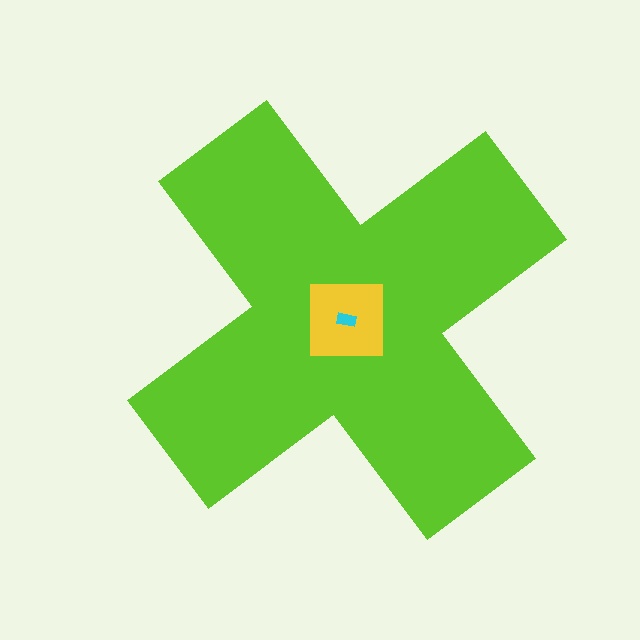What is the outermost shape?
The lime cross.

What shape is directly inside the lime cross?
The yellow square.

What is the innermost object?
The cyan rectangle.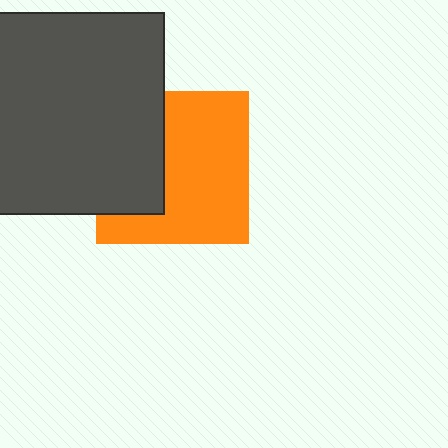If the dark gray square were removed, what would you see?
You would see the complete orange square.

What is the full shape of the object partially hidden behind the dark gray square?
The partially hidden object is an orange square.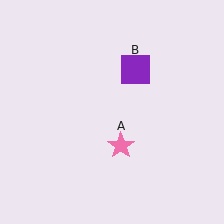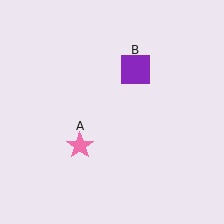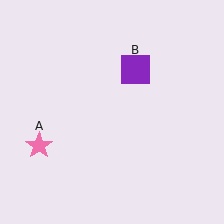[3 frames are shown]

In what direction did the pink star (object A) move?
The pink star (object A) moved left.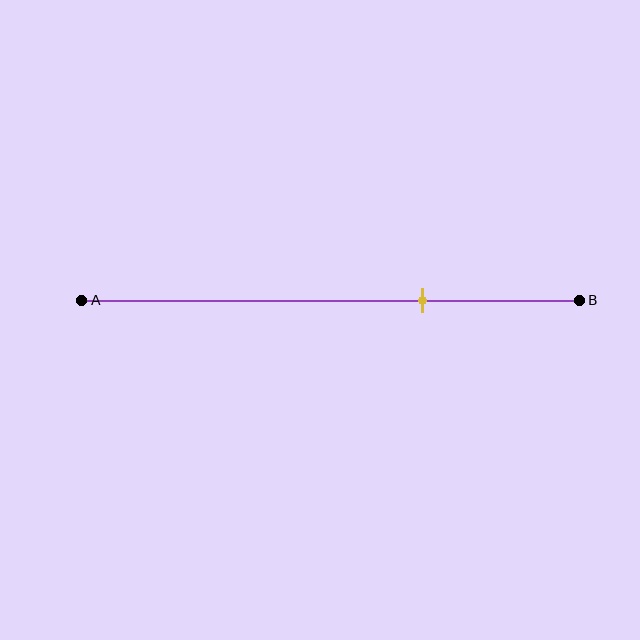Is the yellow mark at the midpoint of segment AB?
No, the mark is at about 70% from A, not at the 50% midpoint.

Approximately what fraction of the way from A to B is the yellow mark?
The yellow mark is approximately 70% of the way from A to B.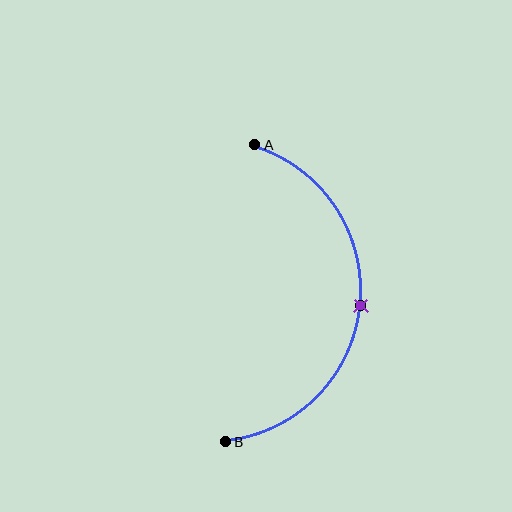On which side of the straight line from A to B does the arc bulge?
The arc bulges to the right of the straight line connecting A and B.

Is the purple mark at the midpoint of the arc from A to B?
Yes. The purple mark lies on the arc at equal arc-length from both A and B — it is the arc midpoint.